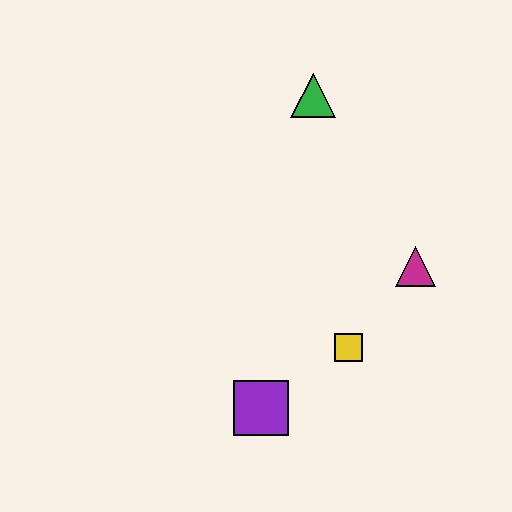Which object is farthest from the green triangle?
The purple square is farthest from the green triangle.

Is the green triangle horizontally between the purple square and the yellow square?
Yes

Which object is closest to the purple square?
The yellow square is closest to the purple square.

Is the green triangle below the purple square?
No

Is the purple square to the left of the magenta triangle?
Yes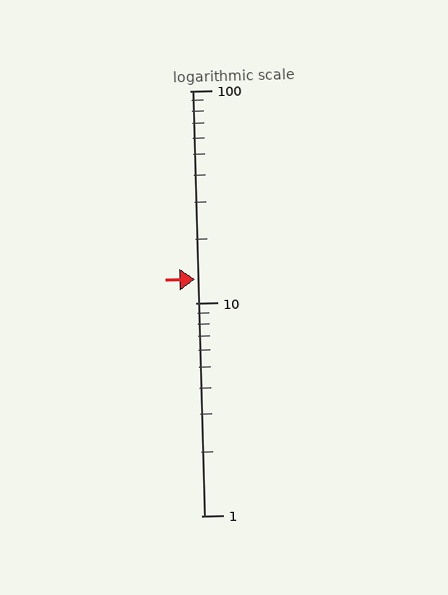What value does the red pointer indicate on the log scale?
The pointer indicates approximately 13.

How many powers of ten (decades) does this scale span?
The scale spans 2 decades, from 1 to 100.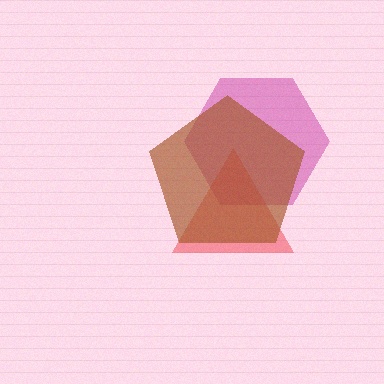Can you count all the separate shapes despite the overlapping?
Yes, there are 3 separate shapes.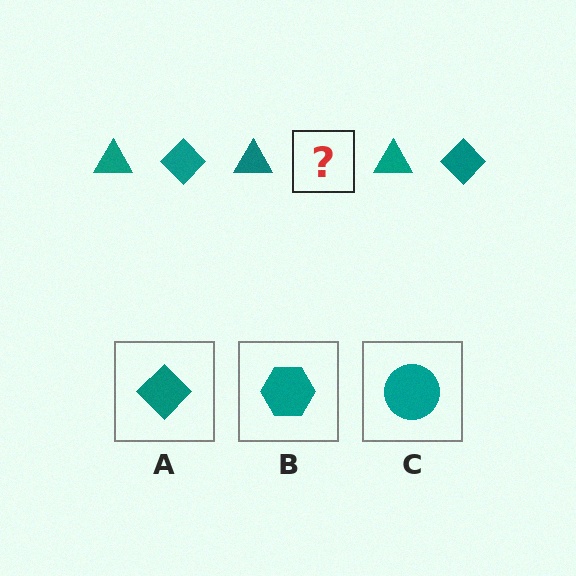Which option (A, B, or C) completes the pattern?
A.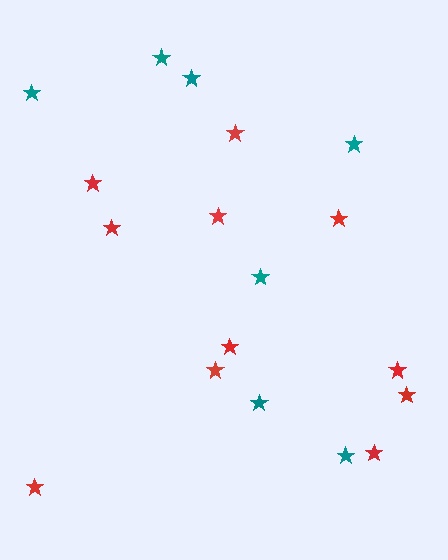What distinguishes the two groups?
There are 2 groups: one group of red stars (11) and one group of teal stars (7).